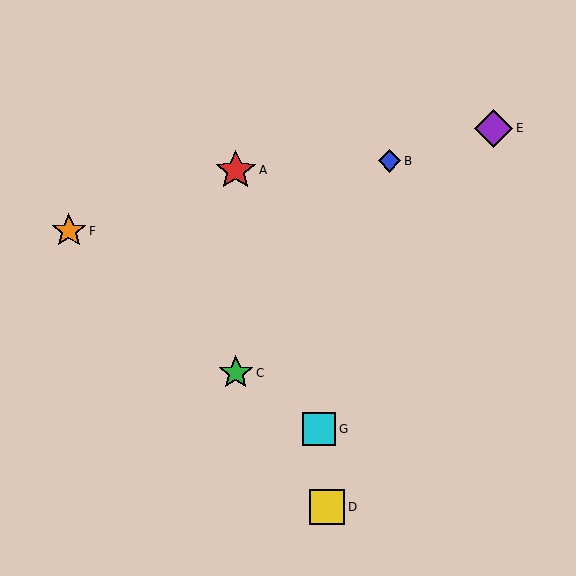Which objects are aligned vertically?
Objects A, C are aligned vertically.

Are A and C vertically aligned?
Yes, both are at x≈236.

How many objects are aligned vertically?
2 objects (A, C) are aligned vertically.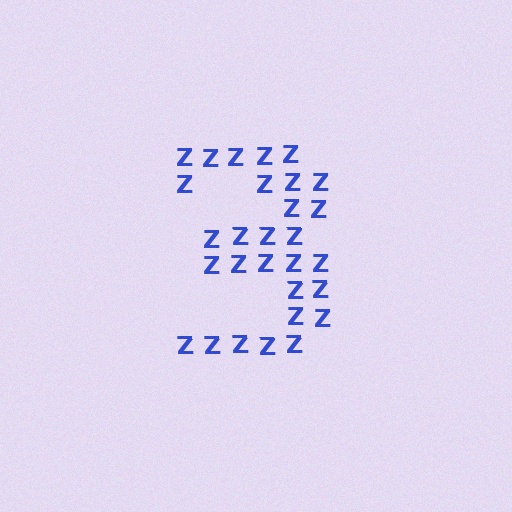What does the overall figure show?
The overall figure shows the digit 3.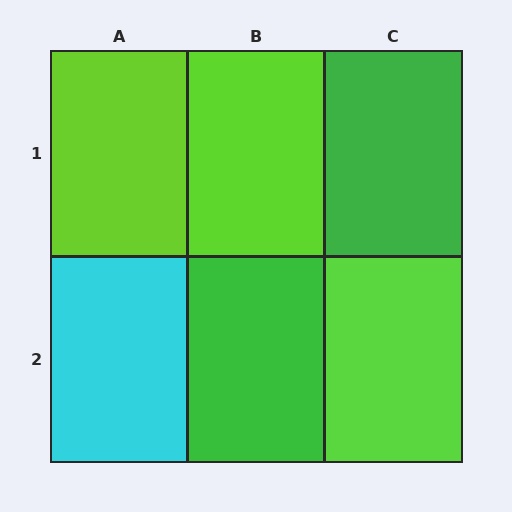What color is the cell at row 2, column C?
Lime.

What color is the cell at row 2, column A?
Cyan.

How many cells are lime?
3 cells are lime.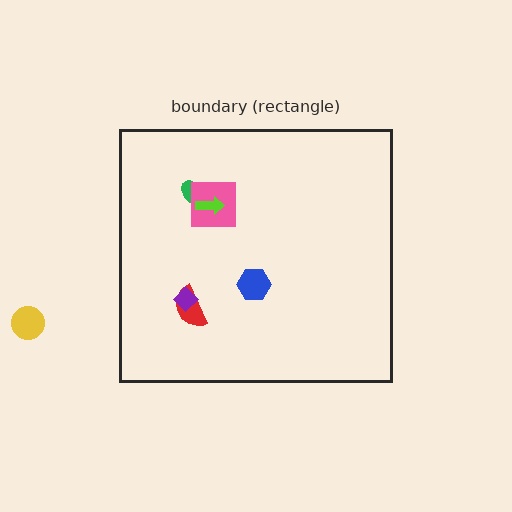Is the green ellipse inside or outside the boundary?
Inside.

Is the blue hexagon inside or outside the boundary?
Inside.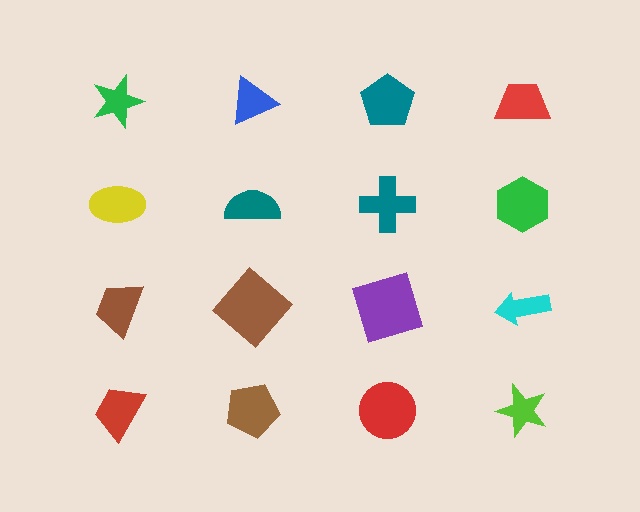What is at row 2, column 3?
A teal cross.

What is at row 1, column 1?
A green star.